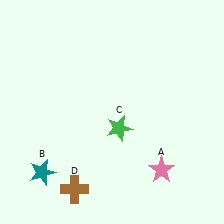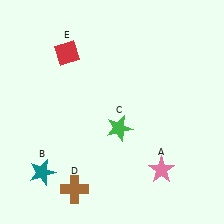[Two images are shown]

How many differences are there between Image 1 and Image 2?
There is 1 difference between the two images.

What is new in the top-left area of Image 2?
A red diamond (E) was added in the top-left area of Image 2.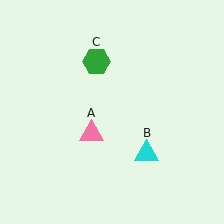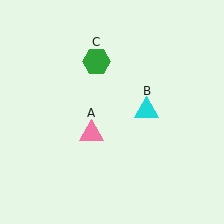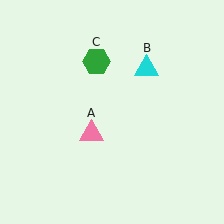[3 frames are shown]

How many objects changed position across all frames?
1 object changed position: cyan triangle (object B).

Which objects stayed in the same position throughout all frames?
Pink triangle (object A) and green hexagon (object C) remained stationary.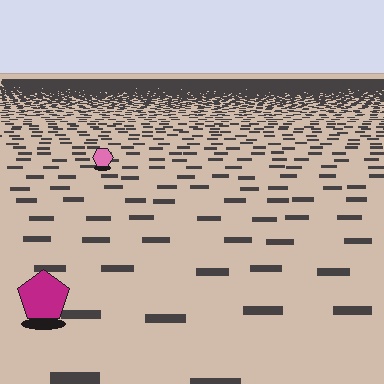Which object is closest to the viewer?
The magenta pentagon is closest. The texture marks near it are larger and more spread out.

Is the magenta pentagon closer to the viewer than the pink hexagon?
Yes. The magenta pentagon is closer — you can tell from the texture gradient: the ground texture is coarser near it.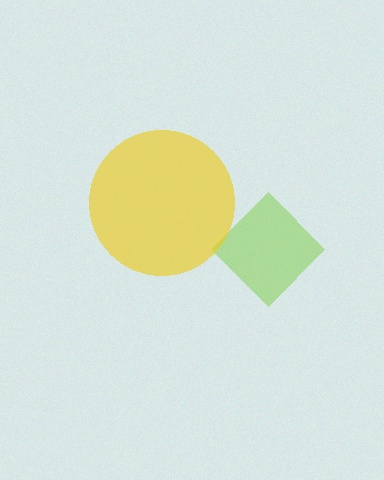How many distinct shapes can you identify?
There are 2 distinct shapes: a lime diamond, a yellow circle.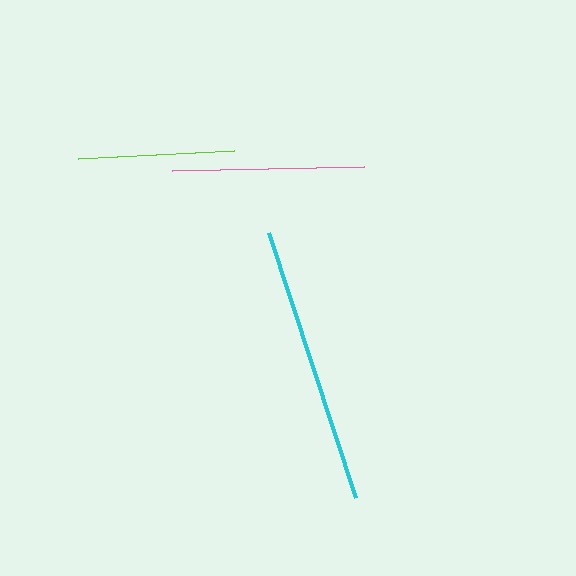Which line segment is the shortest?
The lime line is the shortest at approximately 156 pixels.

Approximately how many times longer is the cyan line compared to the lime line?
The cyan line is approximately 1.8 times the length of the lime line.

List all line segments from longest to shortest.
From longest to shortest: cyan, pink, lime.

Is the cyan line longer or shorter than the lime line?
The cyan line is longer than the lime line.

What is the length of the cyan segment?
The cyan segment is approximately 280 pixels long.